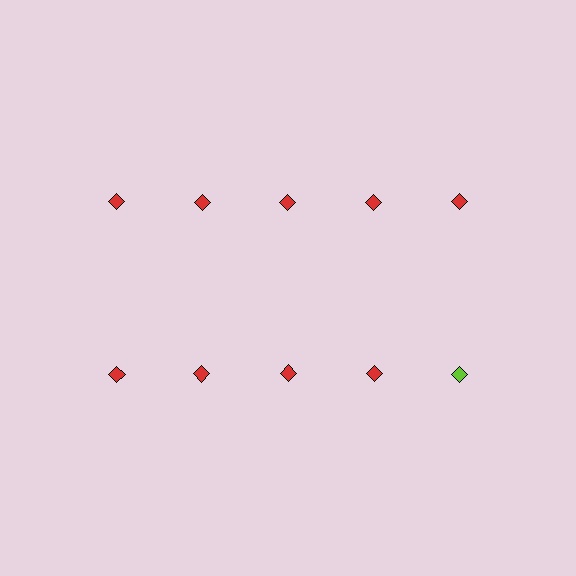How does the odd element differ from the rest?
It has a different color: lime instead of red.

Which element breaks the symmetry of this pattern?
The lime diamond in the second row, rightmost column breaks the symmetry. All other shapes are red diamonds.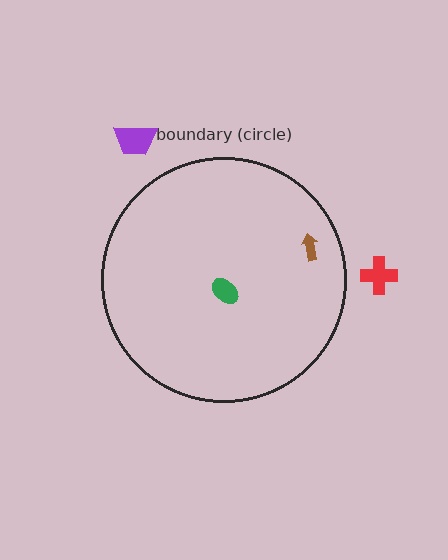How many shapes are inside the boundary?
2 inside, 2 outside.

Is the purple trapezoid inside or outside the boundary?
Outside.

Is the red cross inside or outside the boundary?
Outside.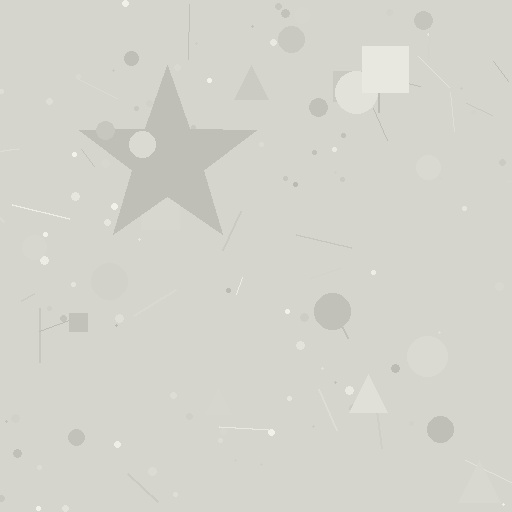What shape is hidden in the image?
A star is hidden in the image.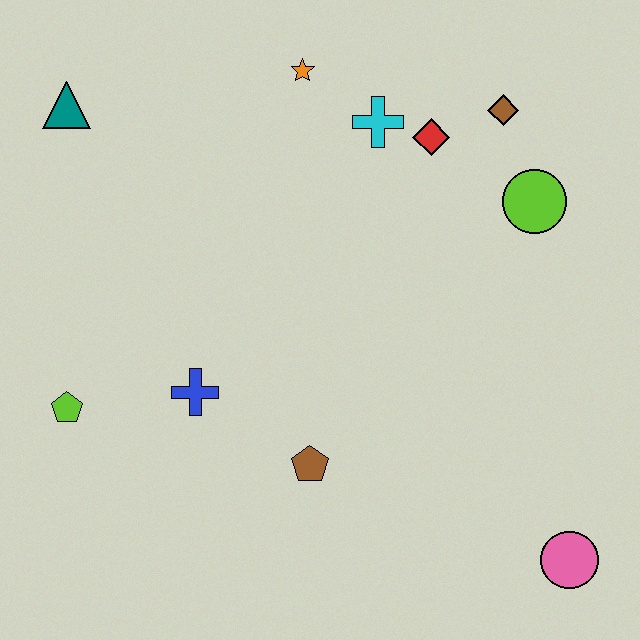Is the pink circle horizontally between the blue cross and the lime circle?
No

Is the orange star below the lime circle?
No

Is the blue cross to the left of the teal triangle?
No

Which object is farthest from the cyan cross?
The pink circle is farthest from the cyan cross.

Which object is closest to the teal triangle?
The orange star is closest to the teal triangle.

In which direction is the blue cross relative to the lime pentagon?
The blue cross is to the right of the lime pentagon.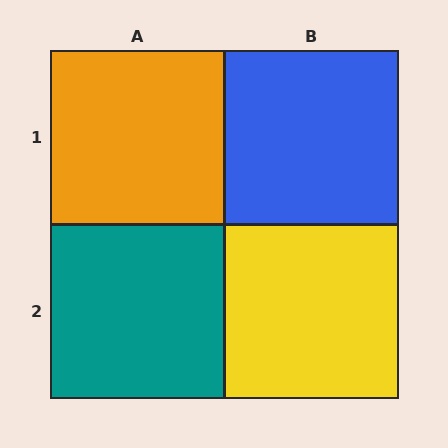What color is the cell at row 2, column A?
Teal.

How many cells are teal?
1 cell is teal.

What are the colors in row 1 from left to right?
Orange, blue.